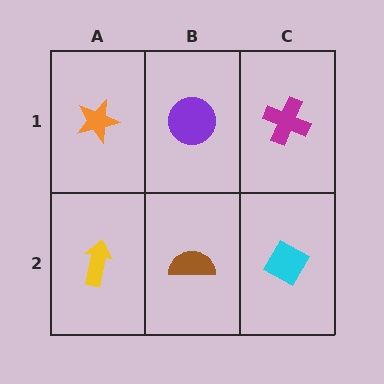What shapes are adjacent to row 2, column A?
An orange star (row 1, column A), a brown semicircle (row 2, column B).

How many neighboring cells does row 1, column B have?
3.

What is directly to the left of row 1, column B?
An orange star.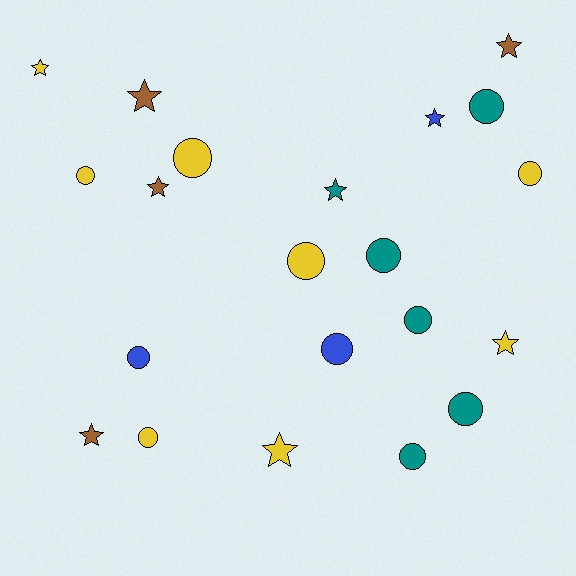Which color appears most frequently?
Yellow, with 8 objects.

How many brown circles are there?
There are no brown circles.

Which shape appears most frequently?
Circle, with 12 objects.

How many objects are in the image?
There are 21 objects.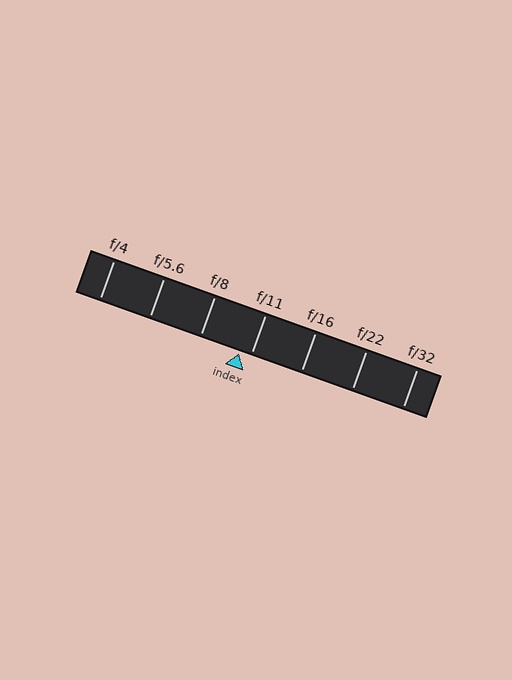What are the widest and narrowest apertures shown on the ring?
The widest aperture shown is f/4 and the narrowest is f/32.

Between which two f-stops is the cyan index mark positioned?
The index mark is between f/8 and f/11.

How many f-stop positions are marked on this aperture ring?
There are 7 f-stop positions marked.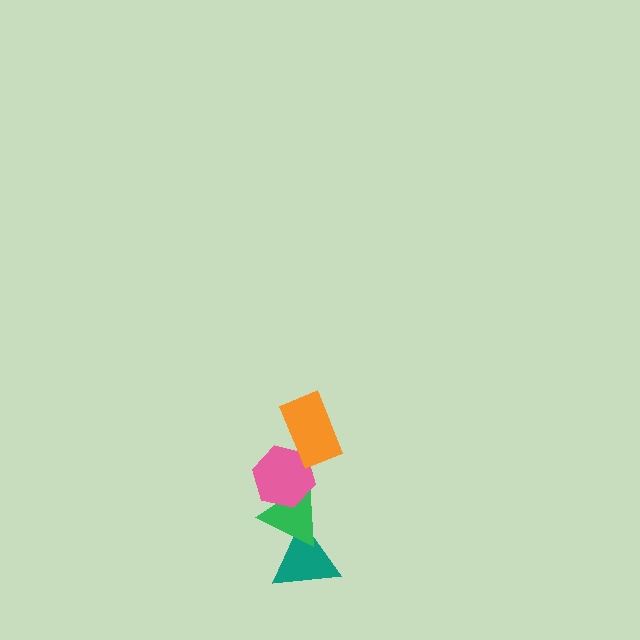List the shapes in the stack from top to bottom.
From top to bottom: the orange rectangle, the pink hexagon, the green triangle, the teal triangle.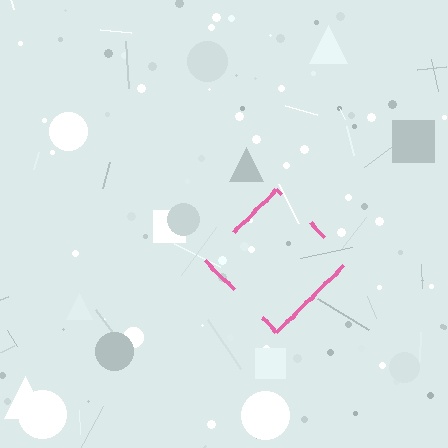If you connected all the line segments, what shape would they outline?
They would outline a diamond.